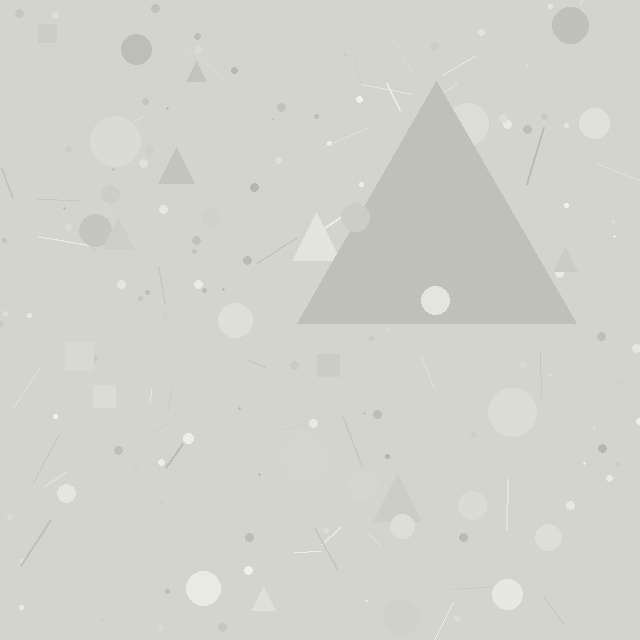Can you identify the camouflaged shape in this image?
The camouflaged shape is a triangle.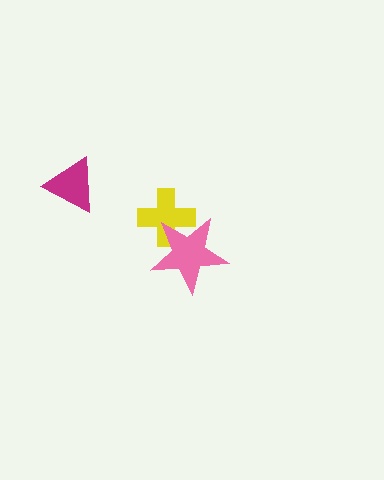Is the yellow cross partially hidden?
Yes, it is partially covered by another shape.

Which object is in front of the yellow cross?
The pink star is in front of the yellow cross.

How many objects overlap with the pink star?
1 object overlaps with the pink star.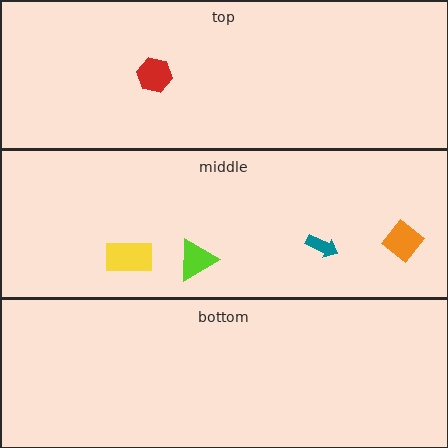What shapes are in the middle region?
The orange diamond, the lime triangle, the teal arrow, the yellow rectangle.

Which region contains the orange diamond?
The middle region.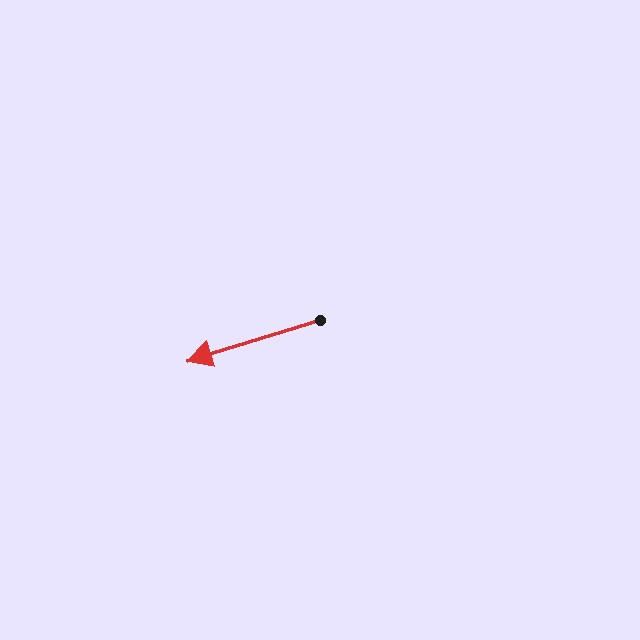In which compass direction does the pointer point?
West.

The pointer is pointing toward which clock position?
Roughly 8 o'clock.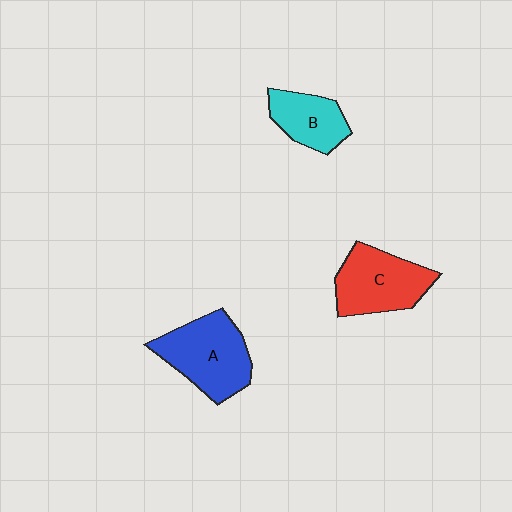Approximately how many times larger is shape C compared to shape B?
Approximately 1.4 times.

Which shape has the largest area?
Shape A (blue).